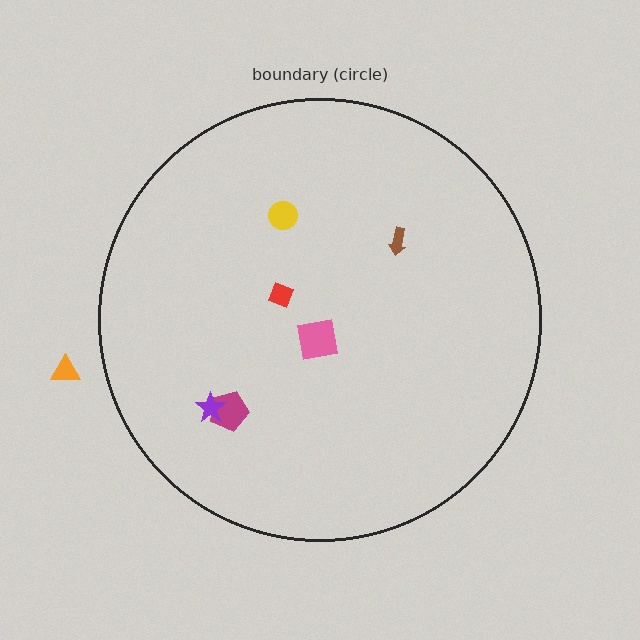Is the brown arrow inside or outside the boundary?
Inside.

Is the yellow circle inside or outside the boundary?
Inside.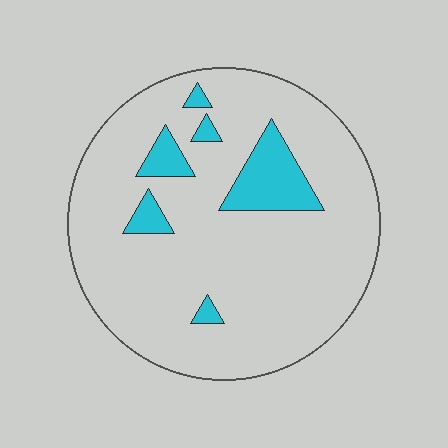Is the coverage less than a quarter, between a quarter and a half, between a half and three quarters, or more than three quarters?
Less than a quarter.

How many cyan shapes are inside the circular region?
6.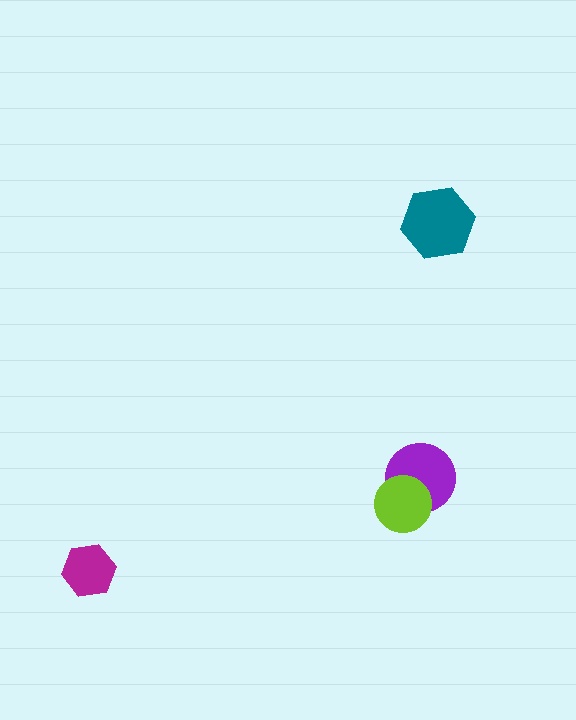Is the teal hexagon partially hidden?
No, no other shape covers it.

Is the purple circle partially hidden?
Yes, it is partially covered by another shape.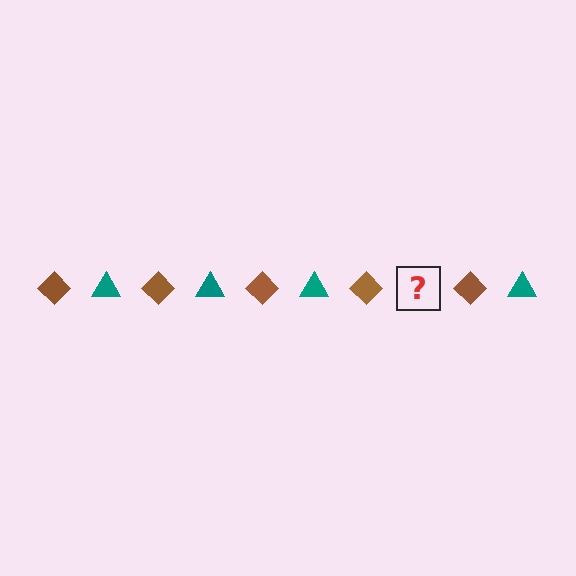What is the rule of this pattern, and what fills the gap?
The rule is that the pattern alternates between brown diamond and teal triangle. The gap should be filled with a teal triangle.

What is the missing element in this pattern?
The missing element is a teal triangle.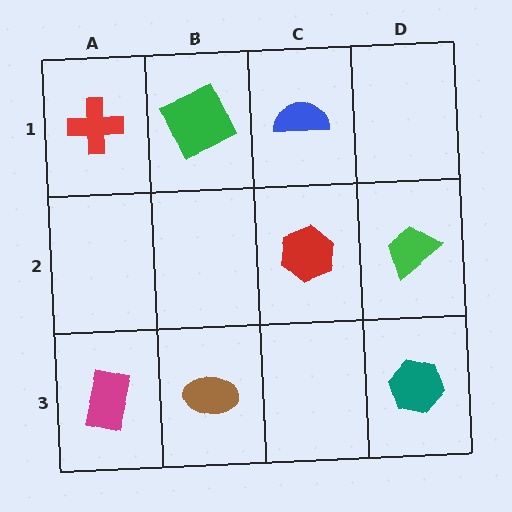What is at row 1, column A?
A red cross.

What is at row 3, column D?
A teal hexagon.